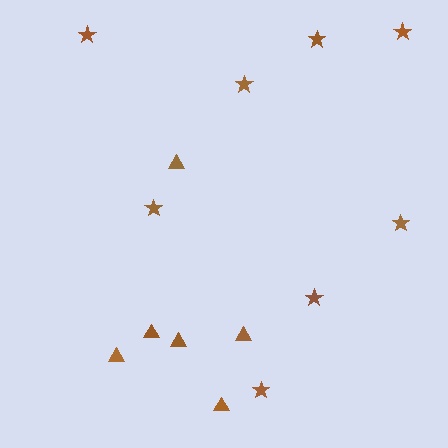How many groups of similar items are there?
There are 2 groups: one group of stars (8) and one group of triangles (6).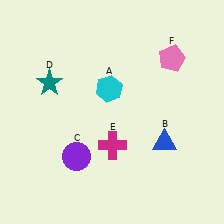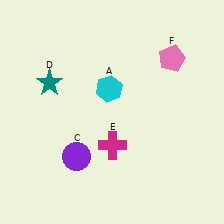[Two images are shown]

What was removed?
The blue triangle (B) was removed in Image 2.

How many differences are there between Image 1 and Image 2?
There is 1 difference between the two images.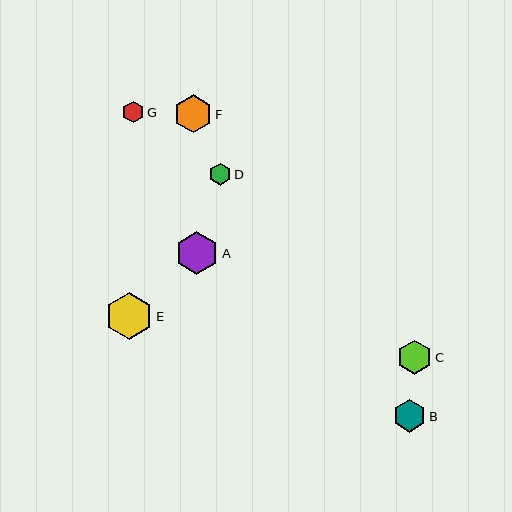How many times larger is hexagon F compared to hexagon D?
Hexagon F is approximately 1.7 times the size of hexagon D.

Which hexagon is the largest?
Hexagon E is the largest with a size of approximately 48 pixels.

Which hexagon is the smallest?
Hexagon G is the smallest with a size of approximately 22 pixels.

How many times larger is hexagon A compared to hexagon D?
Hexagon A is approximately 2.0 times the size of hexagon D.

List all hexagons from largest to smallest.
From largest to smallest: E, A, F, C, B, D, G.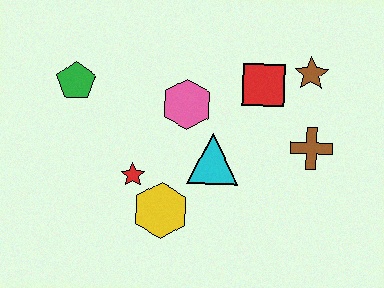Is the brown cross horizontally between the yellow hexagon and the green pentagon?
No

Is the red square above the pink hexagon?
Yes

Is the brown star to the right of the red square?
Yes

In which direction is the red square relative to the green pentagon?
The red square is to the right of the green pentagon.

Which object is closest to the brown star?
The red square is closest to the brown star.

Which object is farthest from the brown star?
The green pentagon is farthest from the brown star.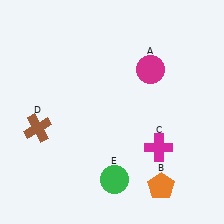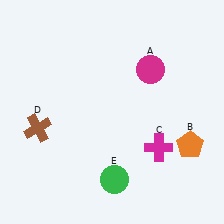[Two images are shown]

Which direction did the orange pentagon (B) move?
The orange pentagon (B) moved up.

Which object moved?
The orange pentagon (B) moved up.